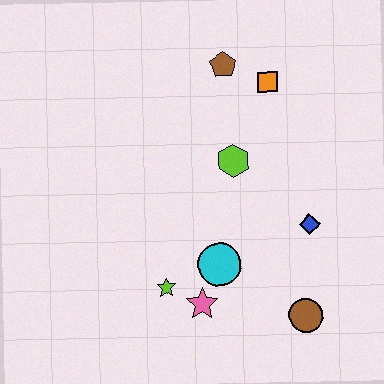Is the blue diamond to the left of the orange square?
No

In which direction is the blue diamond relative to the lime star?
The blue diamond is to the right of the lime star.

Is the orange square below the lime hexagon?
No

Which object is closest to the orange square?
The brown pentagon is closest to the orange square.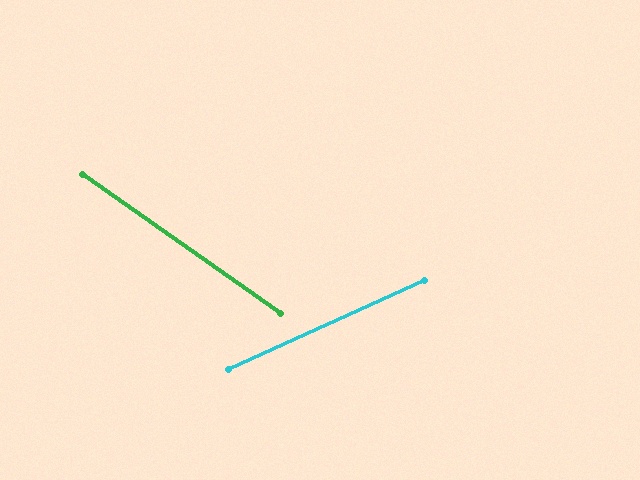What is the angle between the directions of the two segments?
Approximately 59 degrees.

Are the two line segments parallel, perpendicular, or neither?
Neither parallel nor perpendicular — they differ by about 59°.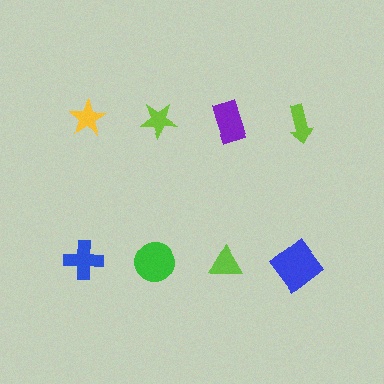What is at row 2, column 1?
A blue cross.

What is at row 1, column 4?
A lime arrow.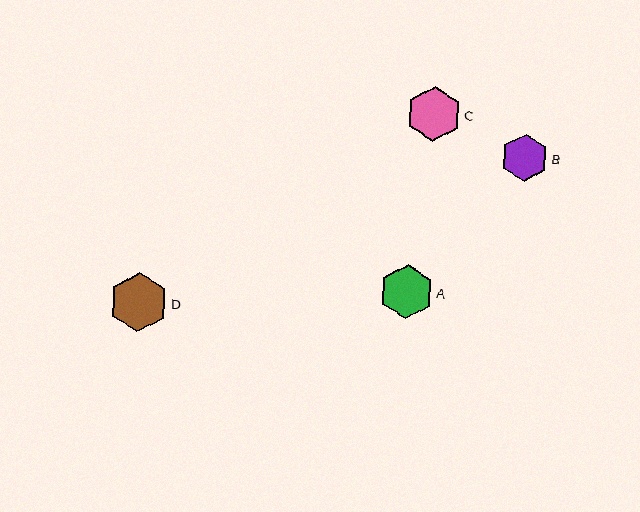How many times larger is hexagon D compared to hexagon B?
Hexagon D is approximately 1.3 times the size of hexagon B.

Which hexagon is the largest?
Hexagon D is the largest with a size of approximately 59 pixels.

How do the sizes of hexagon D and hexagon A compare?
Hexagon D and hexagon A are approximately the same size.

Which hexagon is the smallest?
Hexagon B is the smallest with a size of approximately 47 pixels.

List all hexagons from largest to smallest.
From largest to smallest: D, C, A, B.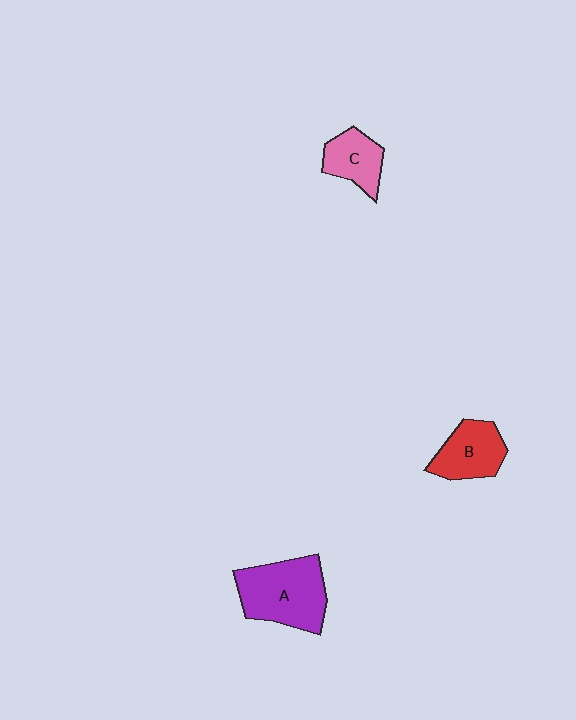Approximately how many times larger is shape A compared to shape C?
Approximately 1.9 times.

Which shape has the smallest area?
Shape C (pink).